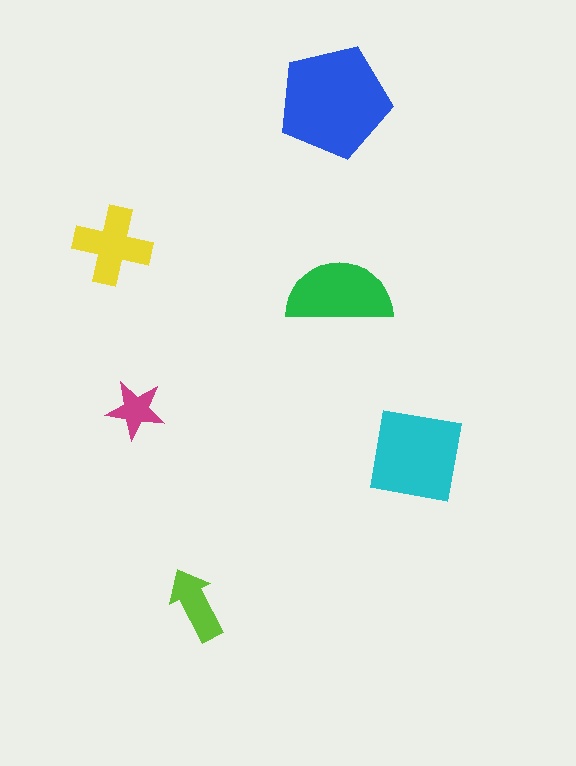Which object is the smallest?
The magenta star.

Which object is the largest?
The blue pentagon.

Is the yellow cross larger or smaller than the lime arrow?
Larger.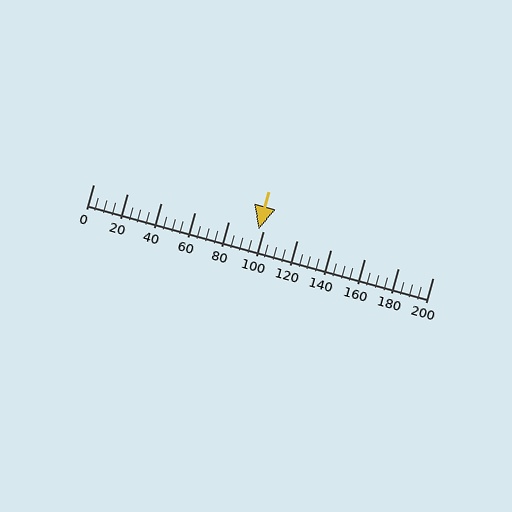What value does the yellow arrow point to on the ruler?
The yellow arrow points to approximately 98.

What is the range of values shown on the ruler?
The ruler shows values from 0 to 200.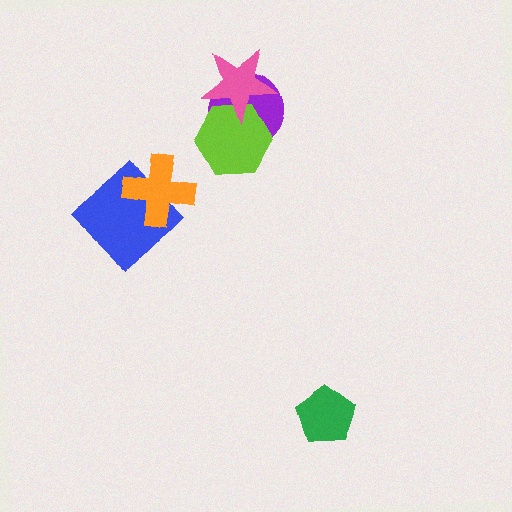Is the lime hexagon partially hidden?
Yes, it is partially covered by another shape.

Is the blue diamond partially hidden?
Yes, it is partially covered by another shape.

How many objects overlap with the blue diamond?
1 object overlaps with the blue diamond.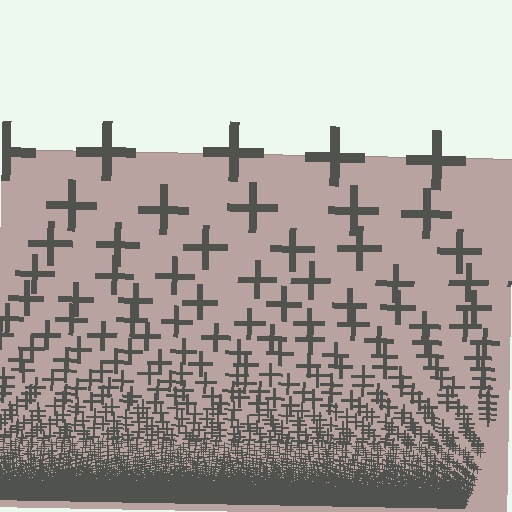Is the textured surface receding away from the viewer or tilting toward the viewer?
The surface appears to tilt toward the viewer. Texture elements get larger and sparser toward the top.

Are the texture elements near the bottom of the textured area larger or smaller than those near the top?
Smaller. The gradient is inverted — elements near the bottom are smaller and denser.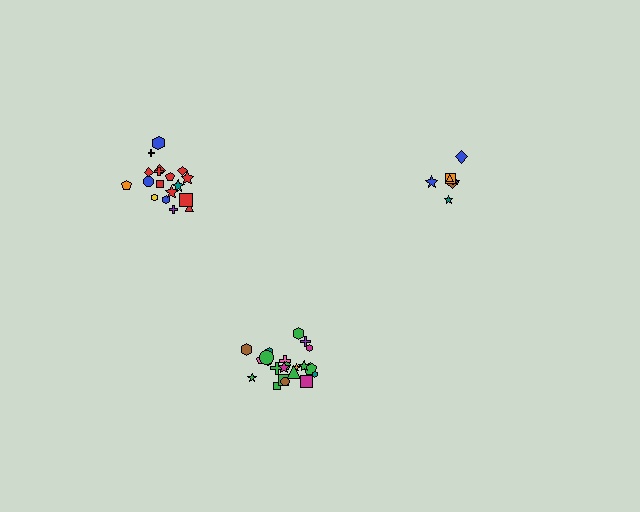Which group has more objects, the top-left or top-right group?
The top-left group.